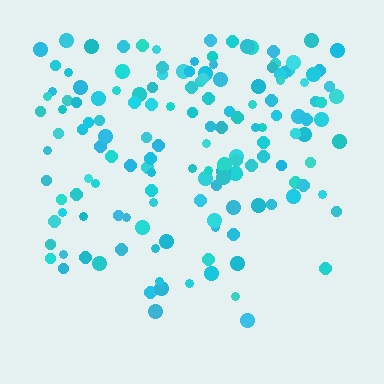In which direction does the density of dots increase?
From bottom to top, with the top side densest.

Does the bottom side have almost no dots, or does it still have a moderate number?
Still a moderate number, just noticeably fewer than the top.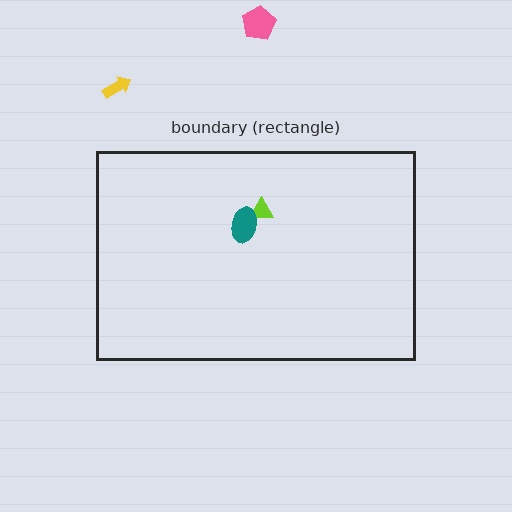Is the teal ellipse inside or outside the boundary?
Inside.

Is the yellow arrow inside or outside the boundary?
Outside.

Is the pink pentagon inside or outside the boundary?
Outside.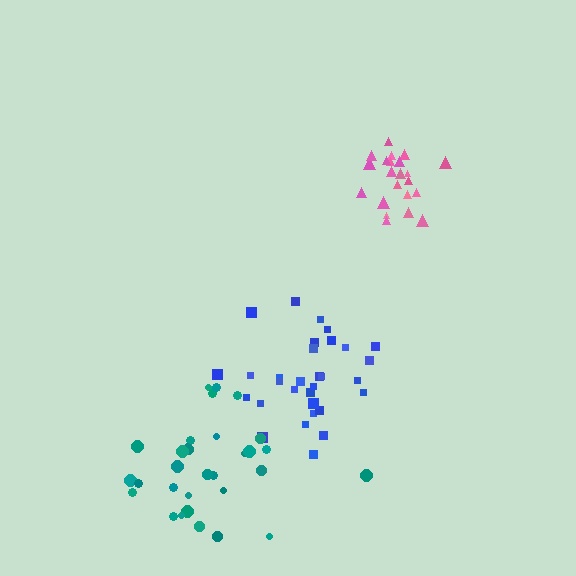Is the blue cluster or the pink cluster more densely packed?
Pink.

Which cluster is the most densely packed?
Pink.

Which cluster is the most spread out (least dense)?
Teal.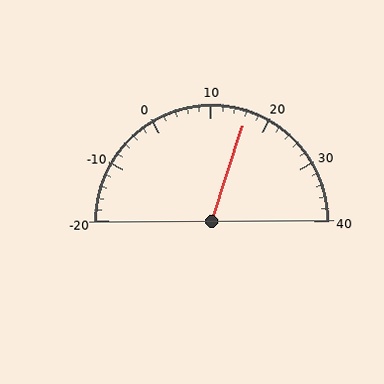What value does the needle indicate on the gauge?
The needle indicates approximately 16.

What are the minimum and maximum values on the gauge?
The gauge ranges from -20 to 40.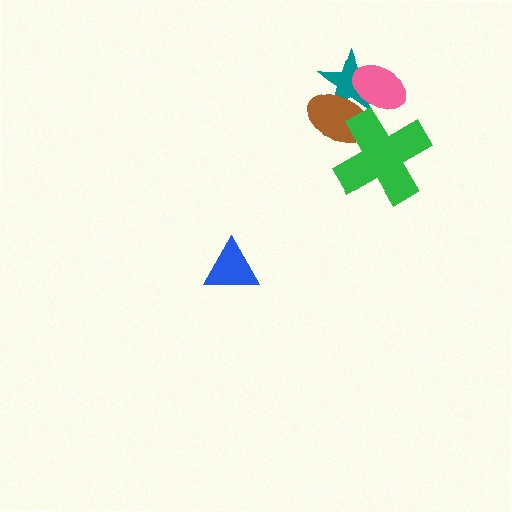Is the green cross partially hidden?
No, no other shape covers it.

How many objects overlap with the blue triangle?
0 objects overlap with the blue triangle.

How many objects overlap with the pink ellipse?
3 objects overlap with the pink ellipse.